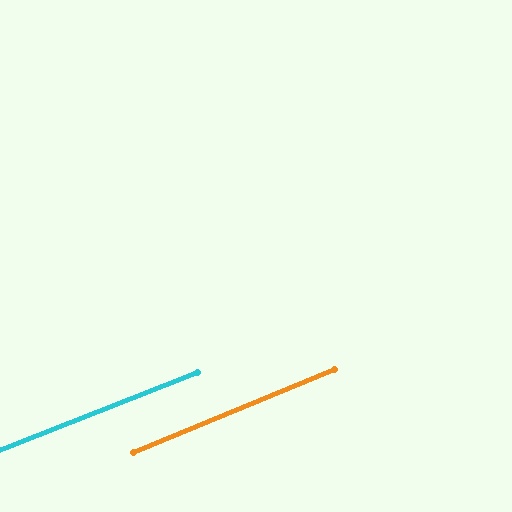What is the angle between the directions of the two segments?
Approximately 1 degree.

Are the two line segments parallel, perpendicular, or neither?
Parallel — their directions differ by only 1.1°.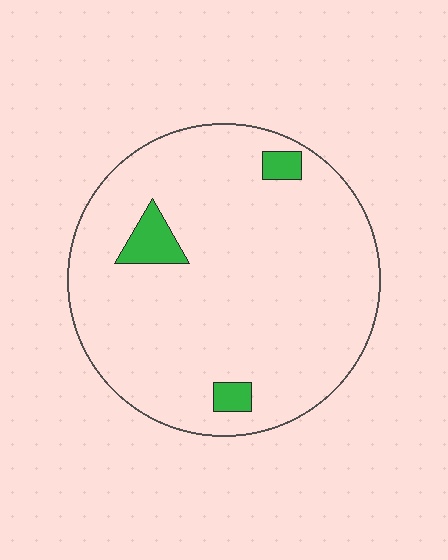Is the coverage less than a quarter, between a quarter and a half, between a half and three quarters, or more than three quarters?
Less than a quarter.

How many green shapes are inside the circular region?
3.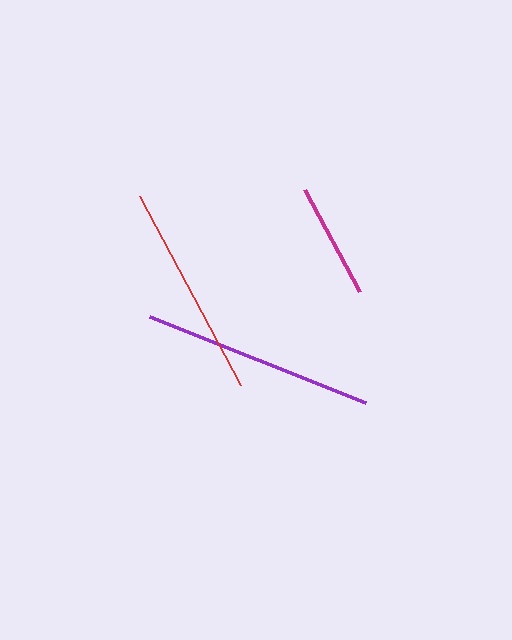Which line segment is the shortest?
The magenta line is the shortest at approximately 116 pixels.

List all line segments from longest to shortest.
From longest to shortest: purple, red, magenta.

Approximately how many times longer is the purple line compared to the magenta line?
The purple line is approximately 2.0 times the length of the magenta line.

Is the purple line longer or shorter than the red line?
The purple line is longer than the red line.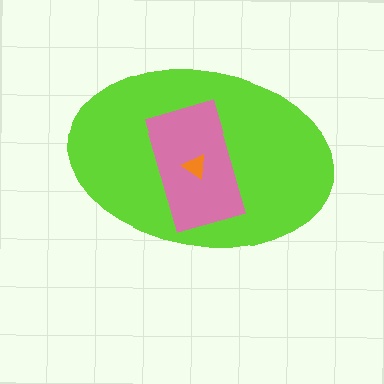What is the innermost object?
The orange triangle.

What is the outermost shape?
The lime ellipse.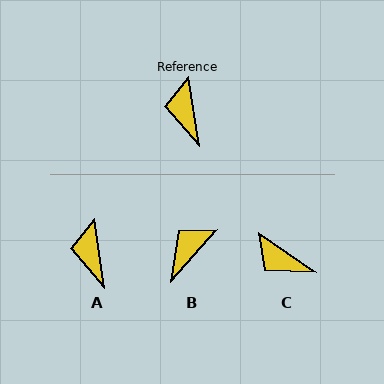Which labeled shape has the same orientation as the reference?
A.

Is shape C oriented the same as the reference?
No, it is off by about 47 degrees.